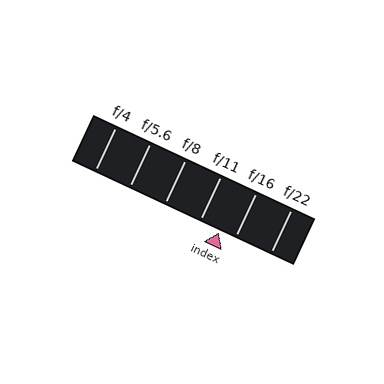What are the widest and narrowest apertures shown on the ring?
The widest aperture shown is f/4 and the narrowest is f/22.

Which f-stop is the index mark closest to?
The index mark is closest to f/16.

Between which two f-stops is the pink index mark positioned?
The index mark is between f/11 and f/16.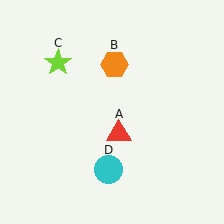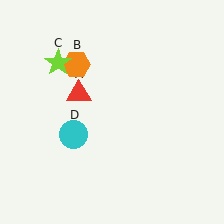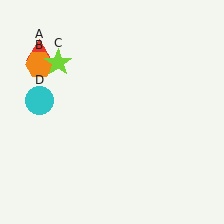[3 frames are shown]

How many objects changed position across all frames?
3 objects changed position: red triangle (object A), orange hexagon (object B), cyan circle (object D).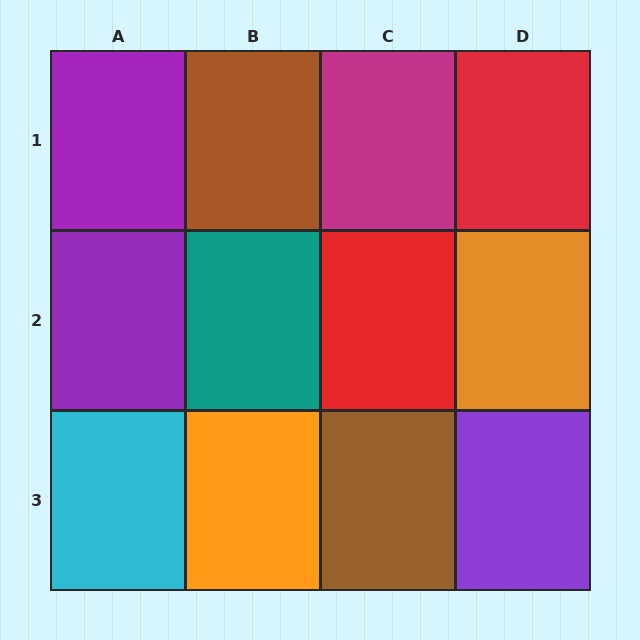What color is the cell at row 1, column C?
Magenta.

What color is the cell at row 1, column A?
Purple.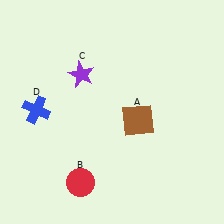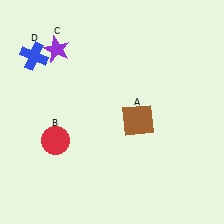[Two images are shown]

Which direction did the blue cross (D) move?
The blue cross (D) moved up.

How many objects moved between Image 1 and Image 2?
3 objects moved between the two images.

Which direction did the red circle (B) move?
The red circle (B) moved up.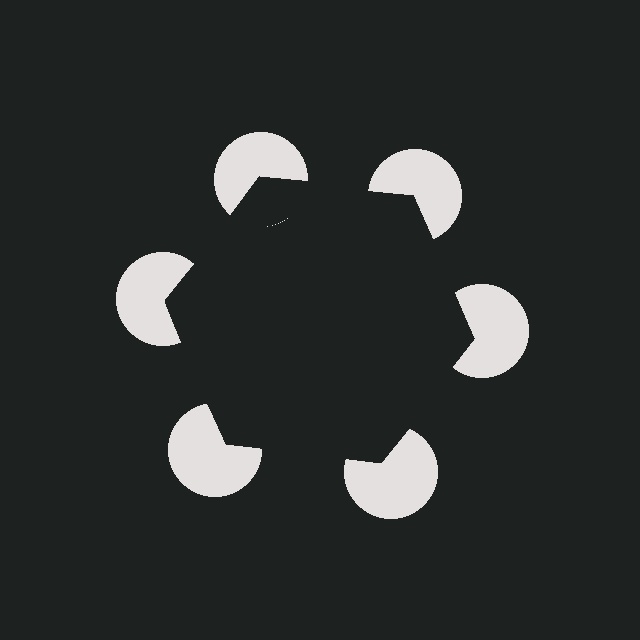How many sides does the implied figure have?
6 sides.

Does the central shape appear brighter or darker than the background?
It typically appears slightly darker than the background, even though no actual brightness change is drawn.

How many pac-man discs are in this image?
There are 6 — one at each vertex of the illusory hexagon.